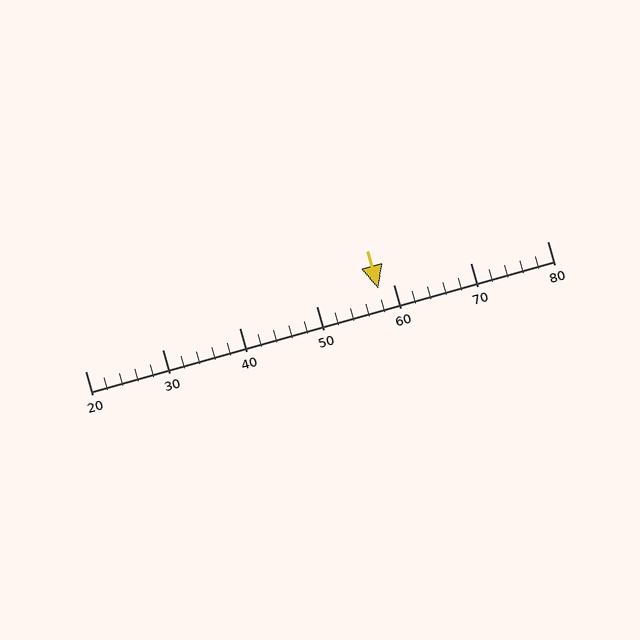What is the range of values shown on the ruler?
The ruler shows values from 20 to 80.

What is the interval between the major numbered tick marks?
The major tick marks are spaced 10 units apart.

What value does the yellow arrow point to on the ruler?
The yellow arrow points to approximately 58.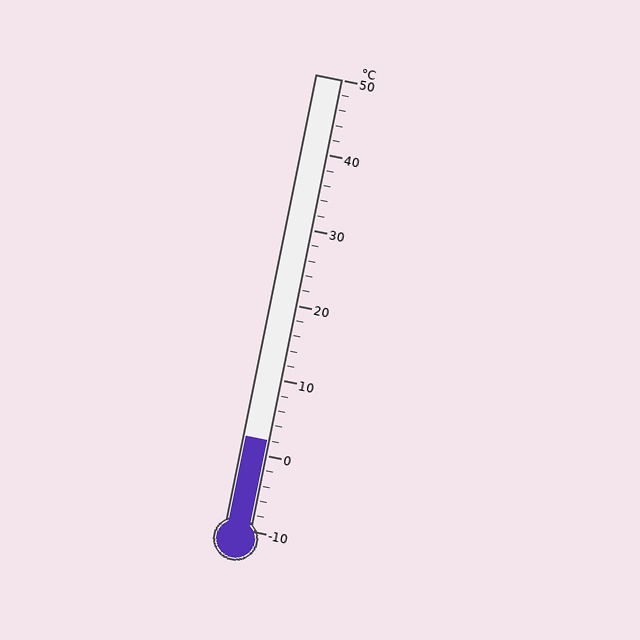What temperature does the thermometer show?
The thermometer shows approximately 2°C.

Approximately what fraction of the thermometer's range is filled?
The thermometer is filled to approximately 20% of its range.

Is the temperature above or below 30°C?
The temperature is below 30°C.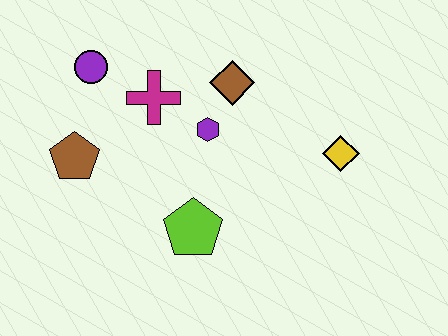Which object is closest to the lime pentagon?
The purple hexagon is closest to the lime pentagon.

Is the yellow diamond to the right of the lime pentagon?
Yes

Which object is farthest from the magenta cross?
The yellow diamond is farthest from the magenta cross.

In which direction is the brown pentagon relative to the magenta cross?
The brown pentagon is to the left of the magenta cross.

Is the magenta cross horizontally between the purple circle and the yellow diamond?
Yes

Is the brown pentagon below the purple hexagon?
Yes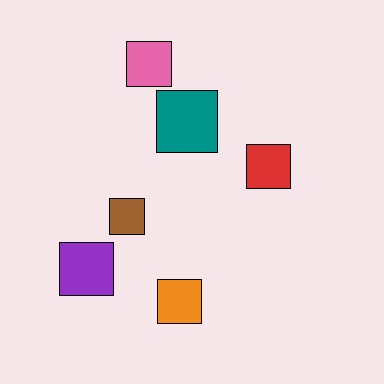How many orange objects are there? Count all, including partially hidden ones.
There is 1 orange object.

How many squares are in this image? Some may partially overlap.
There are 6 squares.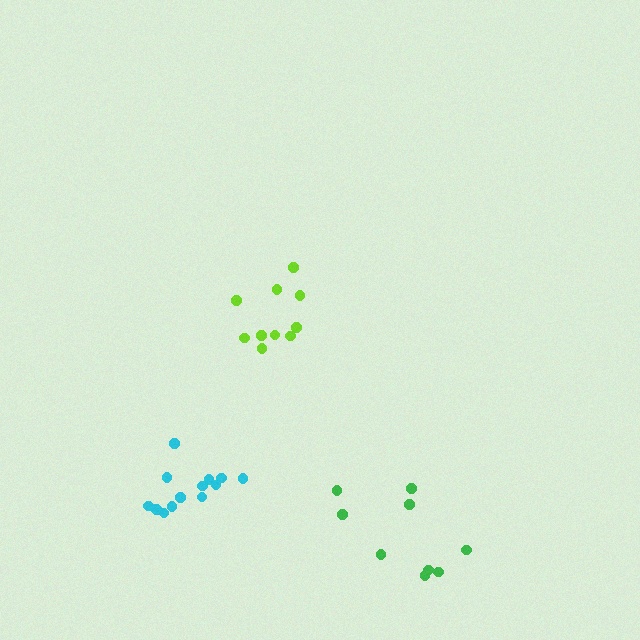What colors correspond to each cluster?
The clusters are colored: lime, green, cyan.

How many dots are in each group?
Group 1: 10 dots, Group 2: 9 dots, Group 3: 13 dots (32 total).